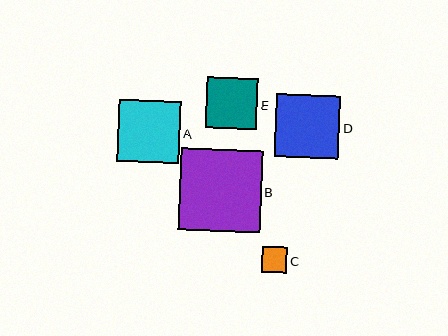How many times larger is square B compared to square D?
Square B is approximately 1.3 times the size of square D.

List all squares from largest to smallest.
From largest to smallest: B, D, A, E, C.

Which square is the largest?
Square B is the largest with a size of approximately 82 pixels.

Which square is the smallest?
Square C is the smallest with a size of approximately 25 pixels.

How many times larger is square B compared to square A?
Square B is approximately 1.3 times the size of square A.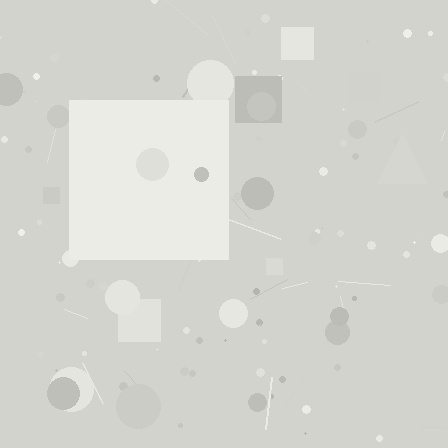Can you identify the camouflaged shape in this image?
The camouflaged shape is a square.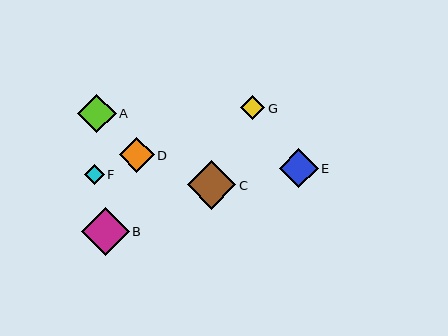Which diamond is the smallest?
Diamond F is the smallest with a size of approximately 20 pixels.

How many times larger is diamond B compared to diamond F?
Diamond B is approximately 2.4 times the size of diamond F.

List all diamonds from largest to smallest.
From largest to smallest: C, B, E, A, D, G, F.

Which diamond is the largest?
Diamond C is the largest with a size of approximately 48 pixels.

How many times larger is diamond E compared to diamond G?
Diamond E is approximately 1.6 times the size of diamond G.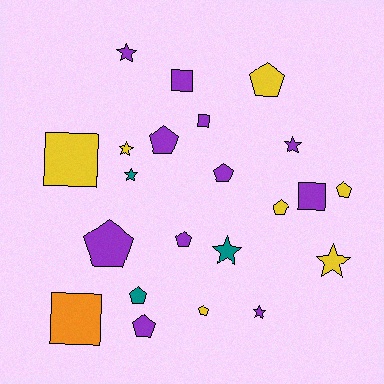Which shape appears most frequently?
Pentagon, with 10 objects.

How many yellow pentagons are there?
There are 4 yellow pentagons.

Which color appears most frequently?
Purple, with 11 objects.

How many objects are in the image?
There are 22 objects.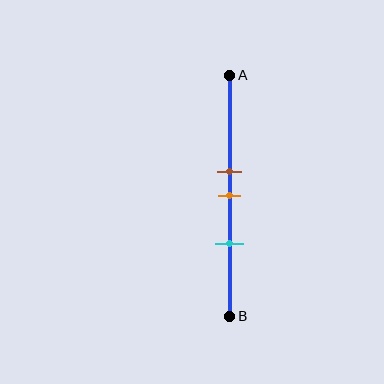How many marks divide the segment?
There are 3 marks dividing the segment.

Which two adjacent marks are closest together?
The brown and orange marks are the closest adjacent pair.